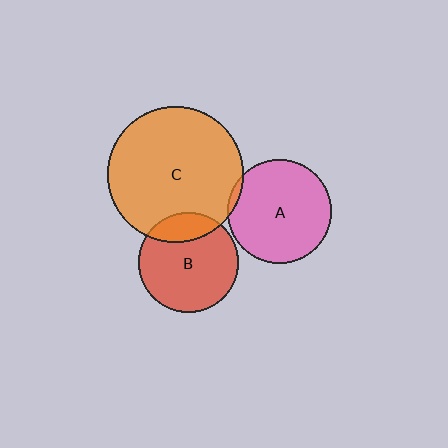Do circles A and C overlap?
Yes.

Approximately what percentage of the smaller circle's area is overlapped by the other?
Approximately 5%.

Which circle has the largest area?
Circle C (orange).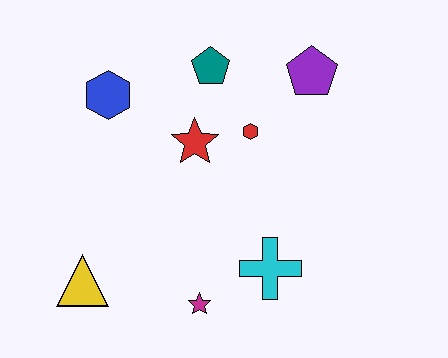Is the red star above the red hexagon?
No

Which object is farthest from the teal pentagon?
The yellow triangle is farthest from the teal pentagon.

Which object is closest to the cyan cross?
The magenta star is closest to the cyan cross.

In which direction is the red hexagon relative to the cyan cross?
The red hexagon is above the cyan cross.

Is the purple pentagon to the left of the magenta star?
No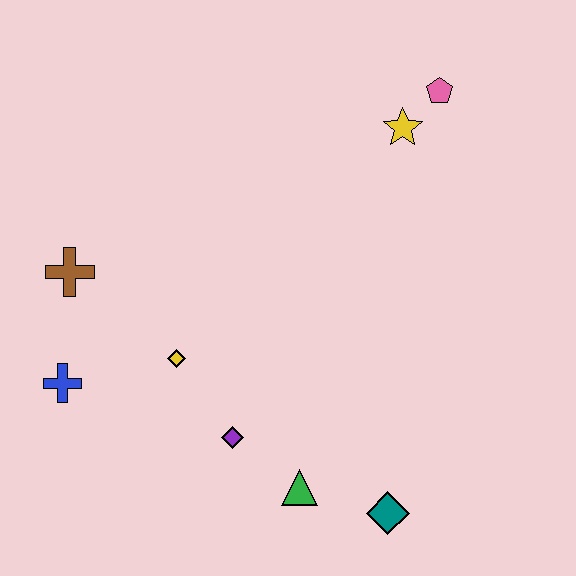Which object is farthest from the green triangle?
The pink pentagon is farthest from the green triangle.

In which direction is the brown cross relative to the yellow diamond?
The brown cross is to the left of the yellow diamond.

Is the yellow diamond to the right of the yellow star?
No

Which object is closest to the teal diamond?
The green triangle is closest to the teal diamond.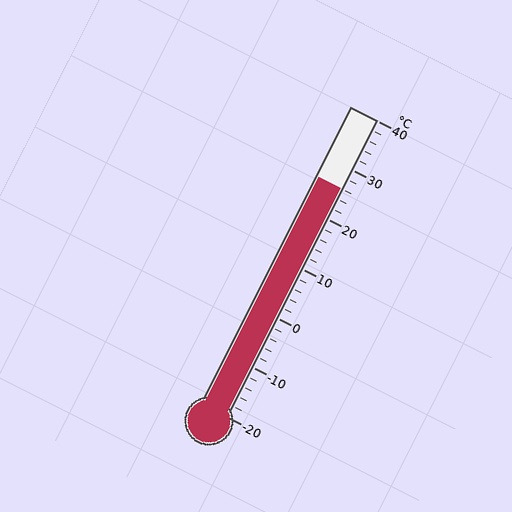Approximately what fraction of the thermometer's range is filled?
The thermometer is filled to approximately 75% of its range.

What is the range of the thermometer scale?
The thermometer scale ranges from -20°C to 40°C.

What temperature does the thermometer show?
The thermometer shows approximately 26°C.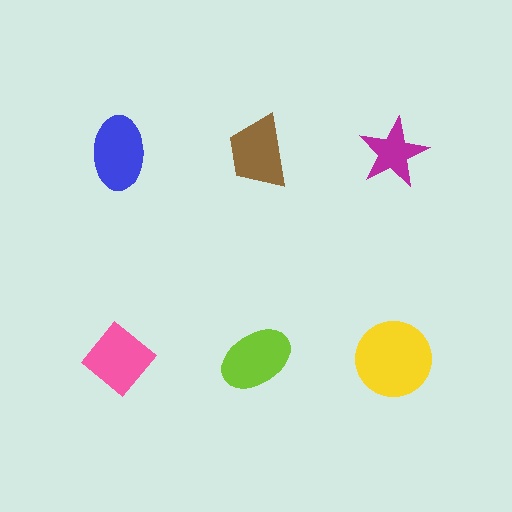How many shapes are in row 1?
3 shapes.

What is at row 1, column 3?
A magenta star.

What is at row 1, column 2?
A brown trapezoid.